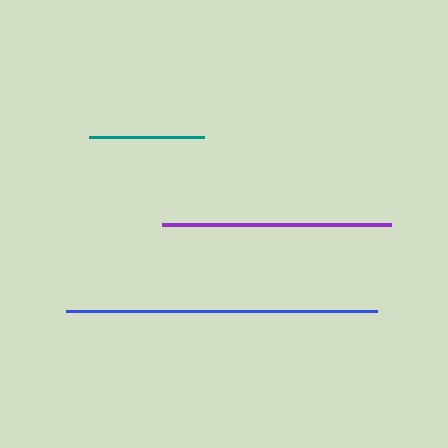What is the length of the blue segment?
The blue segment is approximately 311 pixels long.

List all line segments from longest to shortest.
From longest to shortest: blue, purple, teal.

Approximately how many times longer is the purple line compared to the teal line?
The purple line is approximately 2.0 times the length of the teal line.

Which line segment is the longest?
The blue line is the longest at approximately 311 pixels.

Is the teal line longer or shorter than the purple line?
The purple line is longer than the teal line.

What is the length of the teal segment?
The teal segment is approximately 116 pixels long.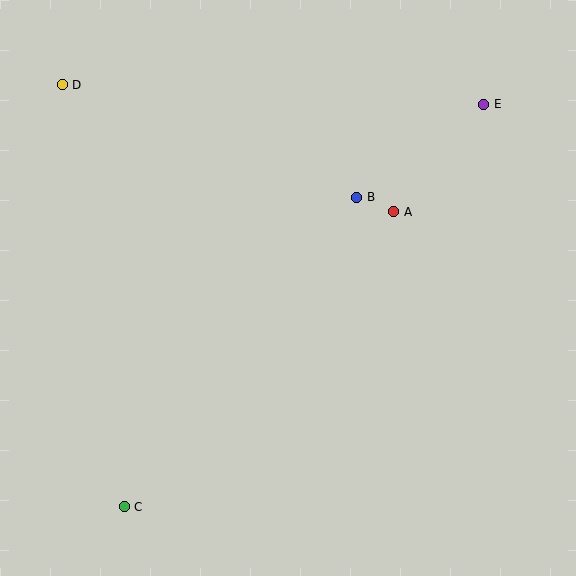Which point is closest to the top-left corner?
Point D is closest to the top-left corner.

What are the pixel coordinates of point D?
Point D is at (62, 85).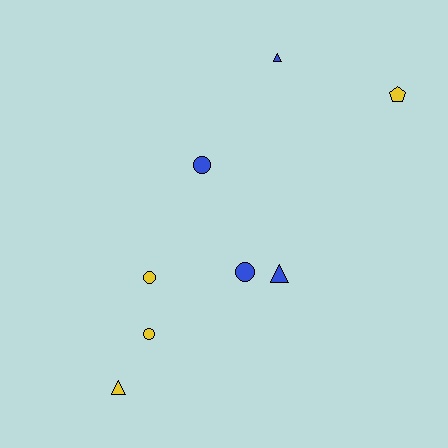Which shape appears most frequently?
Circle, with 4 objects.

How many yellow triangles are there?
There is 1 yellow triangle.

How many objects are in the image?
There are 8 objects.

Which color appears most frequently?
Yellow, with 4 objects.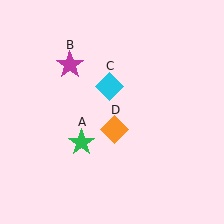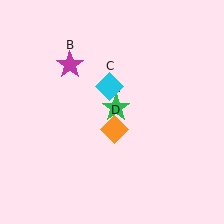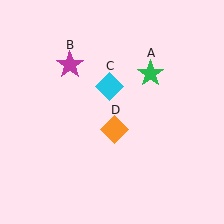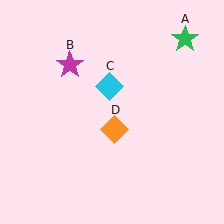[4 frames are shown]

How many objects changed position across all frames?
1 object changed position: green star (object A).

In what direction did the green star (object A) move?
The green star (object A) moved up and to the right.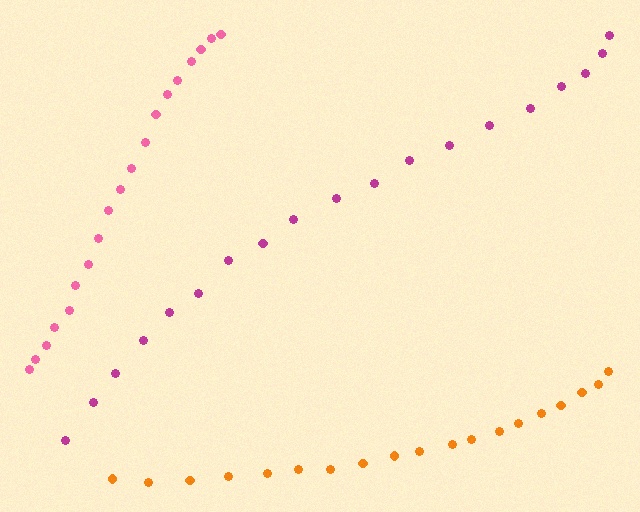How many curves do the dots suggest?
There are 3 distinct paths.